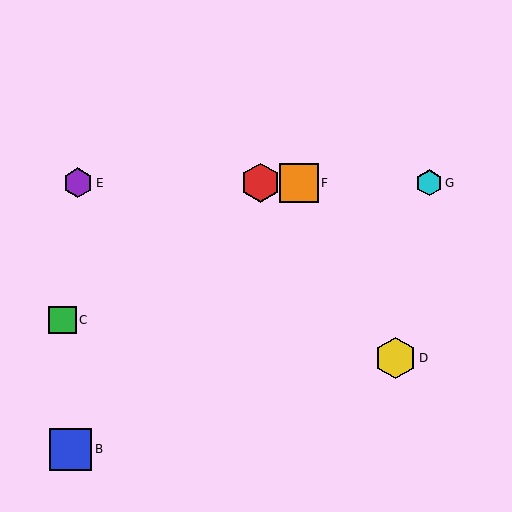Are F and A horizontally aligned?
Yes, both are at y≈183.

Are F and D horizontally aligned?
No, F is at y≈183 and D is at y≈358.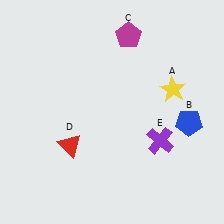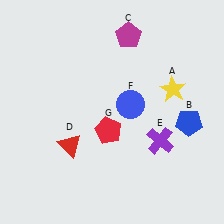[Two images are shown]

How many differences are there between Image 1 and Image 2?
There are 2 differences between the two images.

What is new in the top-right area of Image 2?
A blue circle (F) was added in the top-right area of Image 2.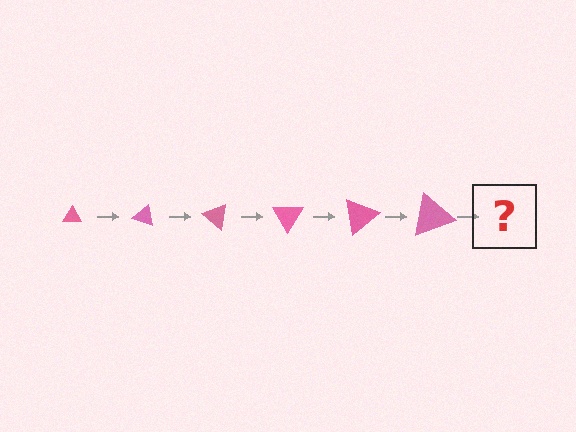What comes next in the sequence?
The next element should be a triangle, larger than the previous one and rotated 120 degrees from the start.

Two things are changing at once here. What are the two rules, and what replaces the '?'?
The two rules are that the triangle grows larger each step and it rotates 20 degrees each step. The '?' should be a triangle, larger than the previous one and rotated 120 degrees from the start.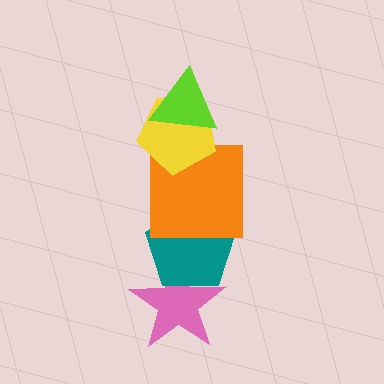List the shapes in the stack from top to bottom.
From top to bottom: the lime triangle, the yellow pentagon, the orange square, the teal pentagon, the pink star.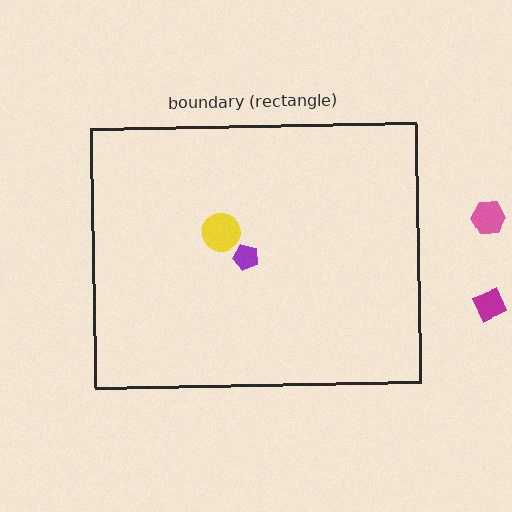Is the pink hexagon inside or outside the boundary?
Outside.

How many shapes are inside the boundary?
2 inside, 2 outside.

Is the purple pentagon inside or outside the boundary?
Inside.